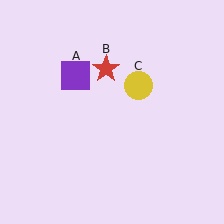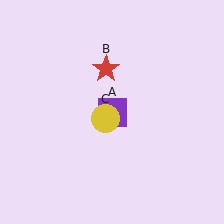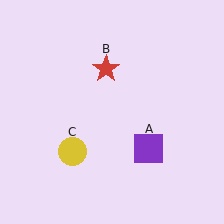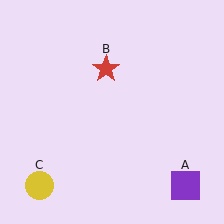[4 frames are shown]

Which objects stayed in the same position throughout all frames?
Red star (object B) remained stationary.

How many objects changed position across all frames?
2 objects changed position: purple square (object A), yellow circle (object C).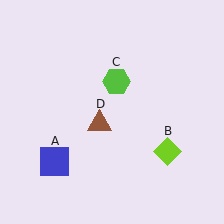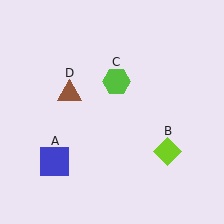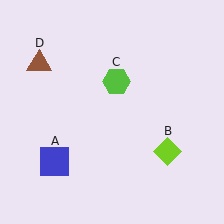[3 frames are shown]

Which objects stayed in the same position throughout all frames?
Blue square (object A) and lime diamond (object B) and lime hexagon (object C) remained stationary.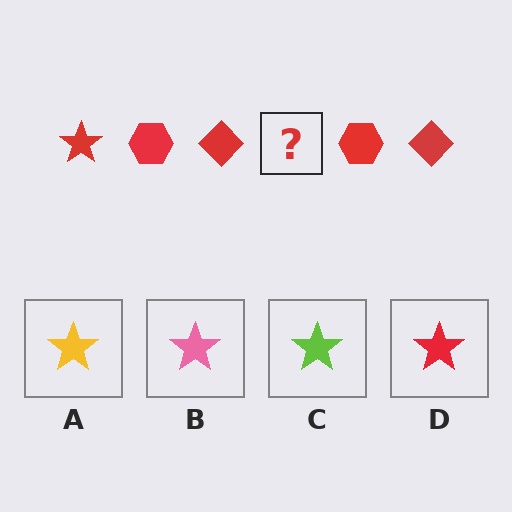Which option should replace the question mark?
Option D.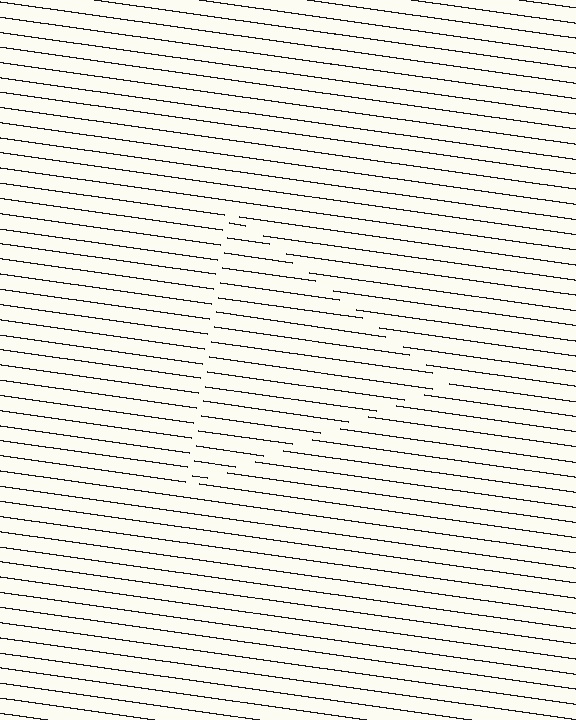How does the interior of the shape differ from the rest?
The interior of the shape contains the same grating, shifted by half a period — the contour is defined by the phase discontinuity where line-ends from the inner and outer gratings abut.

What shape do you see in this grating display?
An illusory triangle. The interior of the shape contains the same grating, shifted by half a period — the contour is defined by the phase discontinuity where line-ends from the inner and outer gratings abut.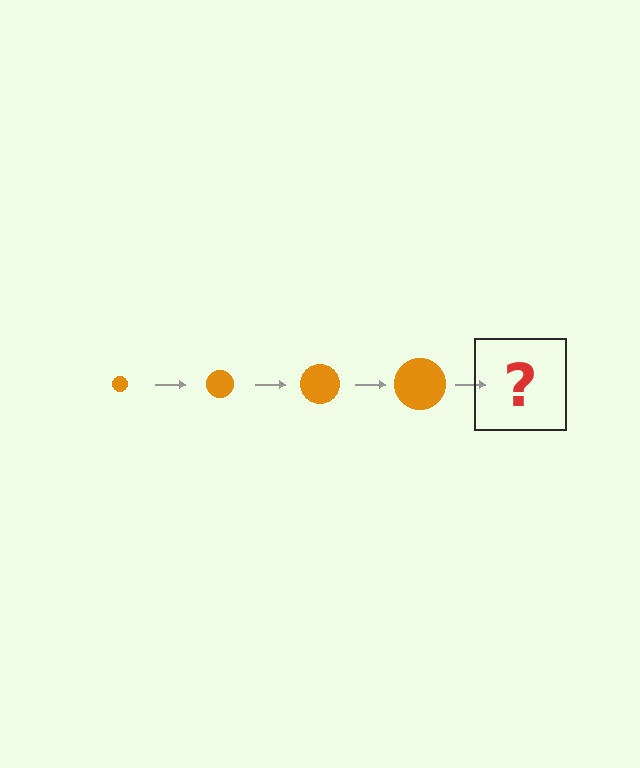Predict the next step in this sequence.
The next step is an orange circle, larger than the previous one.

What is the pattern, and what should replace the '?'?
The pattern is that the circle gets progressively larger each step. The '?' should be an orange circle, larger than the previous one.